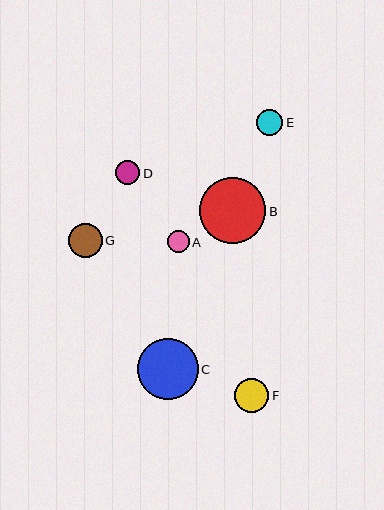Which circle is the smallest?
Circle A is the smallest with a size of approximately 22 pixels.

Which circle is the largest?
Circle B is the largest with a size of approximately 66 pixels.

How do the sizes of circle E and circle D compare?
Circle E and circle D are approximately the same size.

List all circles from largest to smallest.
From largest to smallest: B, C, F, G, E, D, A.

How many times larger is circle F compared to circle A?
Circle F is approximately 1.5 times the size of circle A.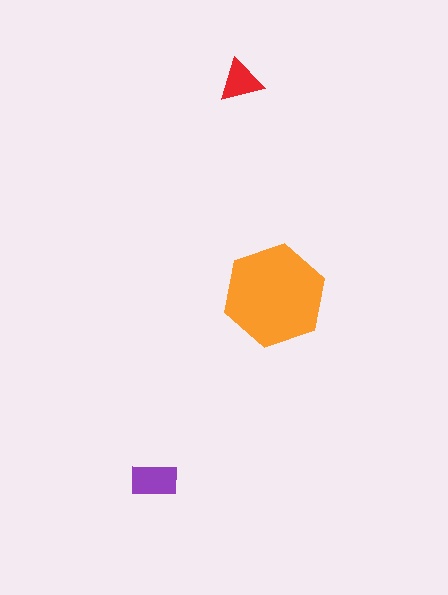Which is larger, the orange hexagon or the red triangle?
The orange hexagon.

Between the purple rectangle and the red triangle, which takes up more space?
The purple rectangle.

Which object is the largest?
The orange hexagon.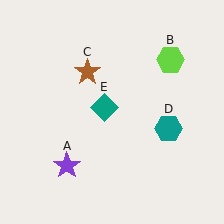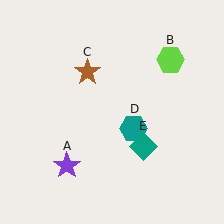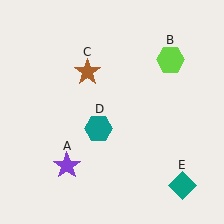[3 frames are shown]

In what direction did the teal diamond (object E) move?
The teal diamond (object E) moved down and to the right.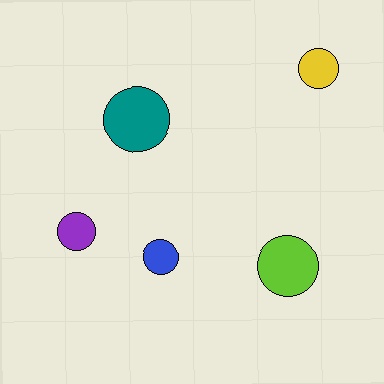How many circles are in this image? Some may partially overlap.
There are 5 circles.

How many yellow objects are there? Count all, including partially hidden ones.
There is 1 yellow object.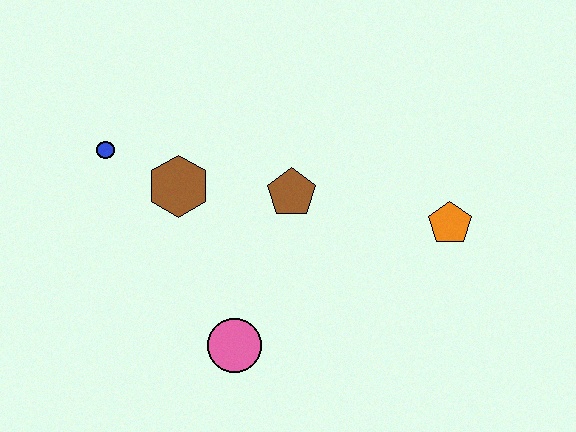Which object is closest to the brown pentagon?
The brown hexagon is closest to the brown pentagon.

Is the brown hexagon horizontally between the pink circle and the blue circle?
Yes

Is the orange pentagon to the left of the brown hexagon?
No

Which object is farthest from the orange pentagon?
The blue circle is farthest from the orange pentagon.